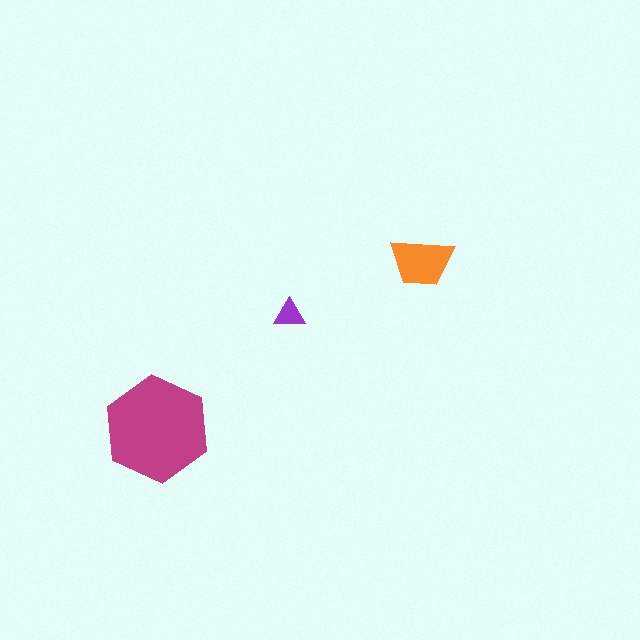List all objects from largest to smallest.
The magenta hexagon, the orange trapezoid, the purple triangle.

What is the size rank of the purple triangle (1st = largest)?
3rd.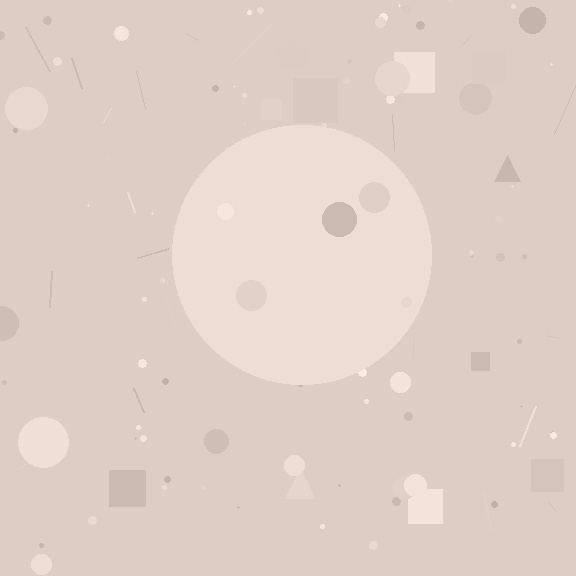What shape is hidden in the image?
A circle is hidden in the image.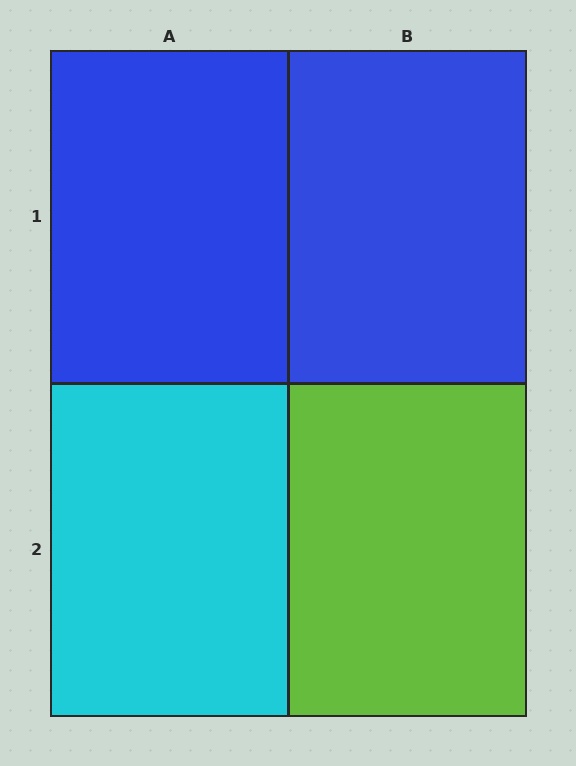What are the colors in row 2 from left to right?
Cyan, lime.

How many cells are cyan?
1 cell is cyan.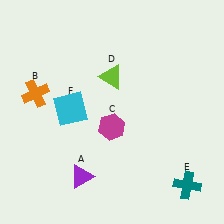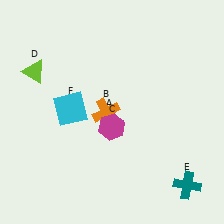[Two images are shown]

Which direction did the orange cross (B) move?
The orange cross (B) moved right.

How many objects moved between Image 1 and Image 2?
3 objects moved between the two images.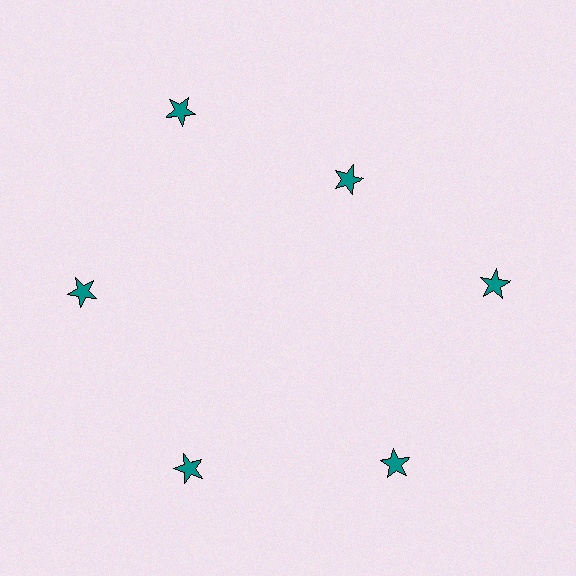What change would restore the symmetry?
The symmetry would be restored by moving it outward, back onto the ring so that all 6 stars sit at equal angles and equal distance from the center.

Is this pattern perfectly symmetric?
No. The 6 teal stars are arranged in a ring, but one element near the 1 o'clock position is pulled inward toward the center, breaking the 6-fold rotational symmetry.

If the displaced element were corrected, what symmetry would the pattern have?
It would have 6-fold rotational symmetry — the pattern would map onto itself every 60 degrees.